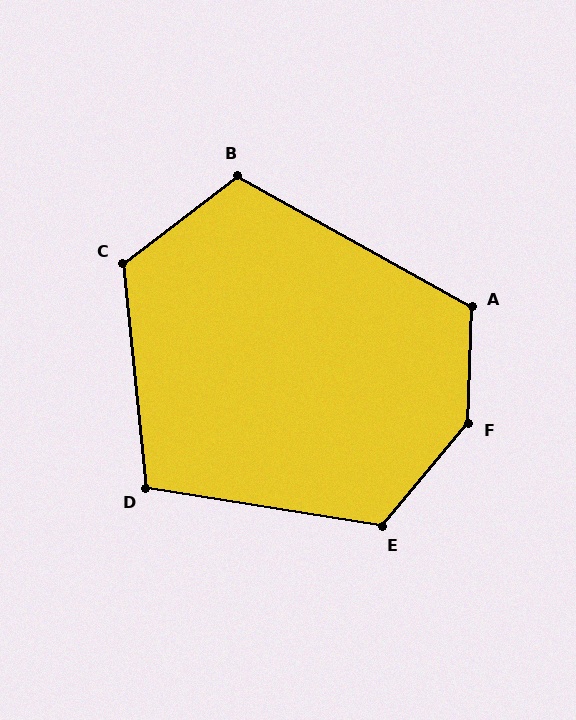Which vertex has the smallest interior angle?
D, at approximately 105 degrees.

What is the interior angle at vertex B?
Approximately 113 degrees (obtuse).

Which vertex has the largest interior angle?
F, at approximately 142 degrees.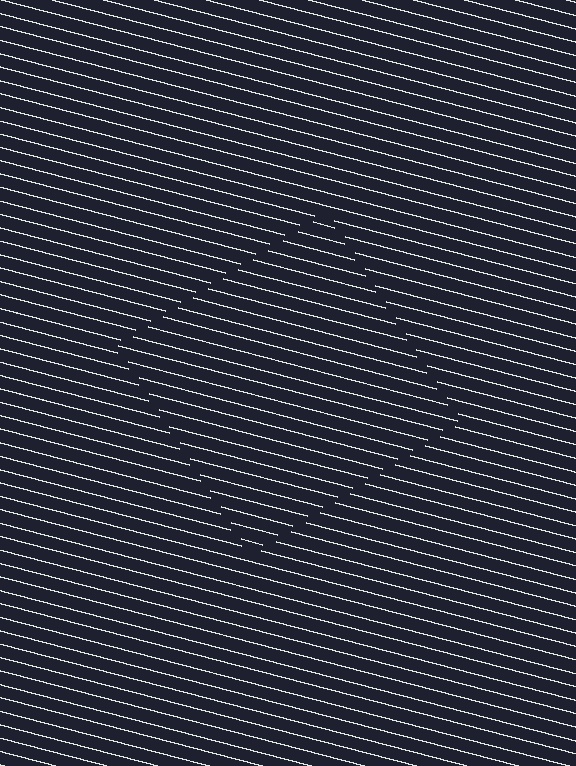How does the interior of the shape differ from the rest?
The interior of the shape contains the same grating, shifted by half a period — the contour is defined by the phase discontinuity where line-ends from the inner and outer gratings abut.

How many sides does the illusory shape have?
4 sides — the line-ends trace a square.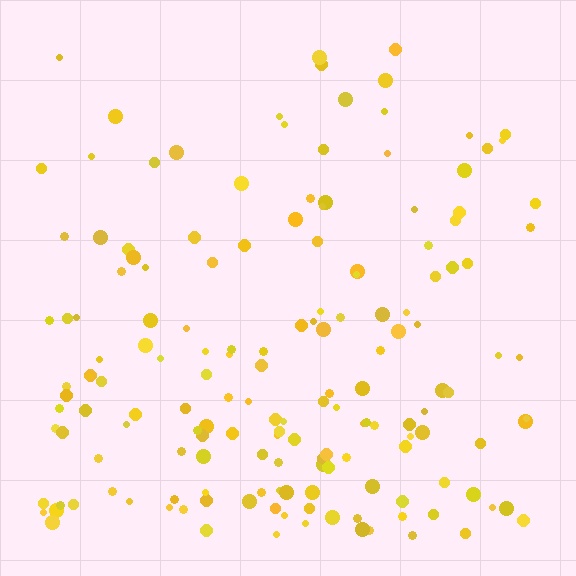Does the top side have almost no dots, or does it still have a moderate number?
Still a moderate number, just noticeably fewer than the bottom.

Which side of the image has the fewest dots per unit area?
The top.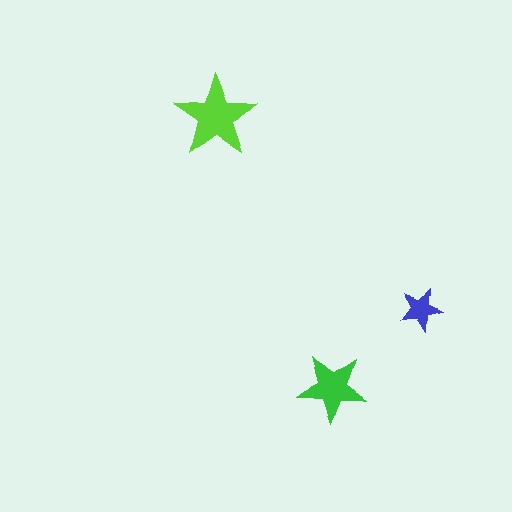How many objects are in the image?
There are 3 objects in the image.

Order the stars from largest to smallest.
the lime one, the green one, the blue one.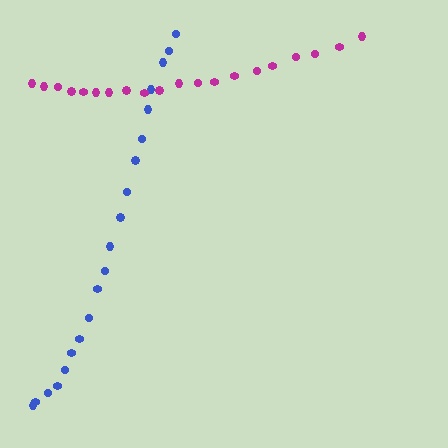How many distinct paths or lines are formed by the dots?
There are 2 distinct paths.